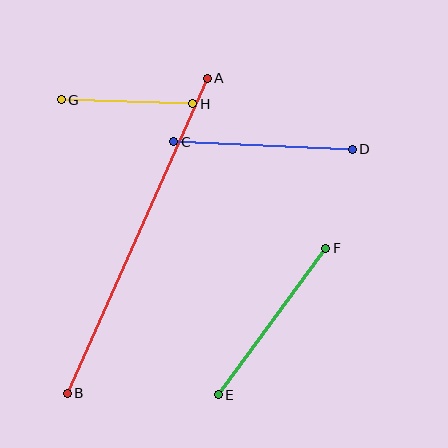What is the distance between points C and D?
The distance is approximately 178 pixels.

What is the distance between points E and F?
The distance is approximately 181 pixels.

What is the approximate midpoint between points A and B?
The midpoint is at approximately (137, 236) pixels.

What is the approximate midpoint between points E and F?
The midpoint is at approximately (272, 321) pixels.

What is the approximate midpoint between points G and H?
The midpoint is at approximately (127, 102) pixels.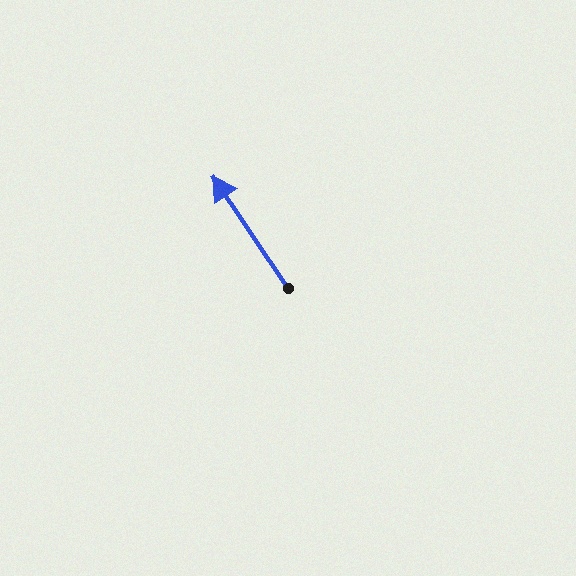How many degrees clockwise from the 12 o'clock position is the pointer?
Approximately 326 degrees.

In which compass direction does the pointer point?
Northwest.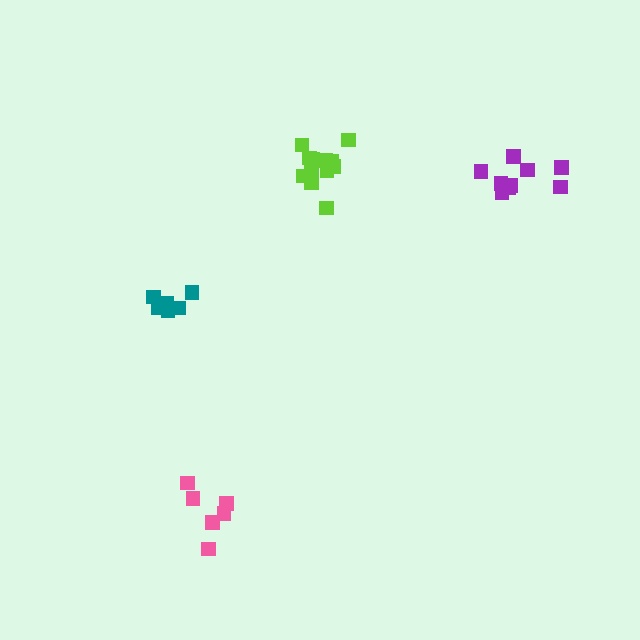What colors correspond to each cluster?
The clusters are colored: teal, lime, purple, pink.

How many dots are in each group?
Group 1: 7 dots, Group 2: 12 dots, Group 3: 9 dots, Group 4: 6 dots (34 total).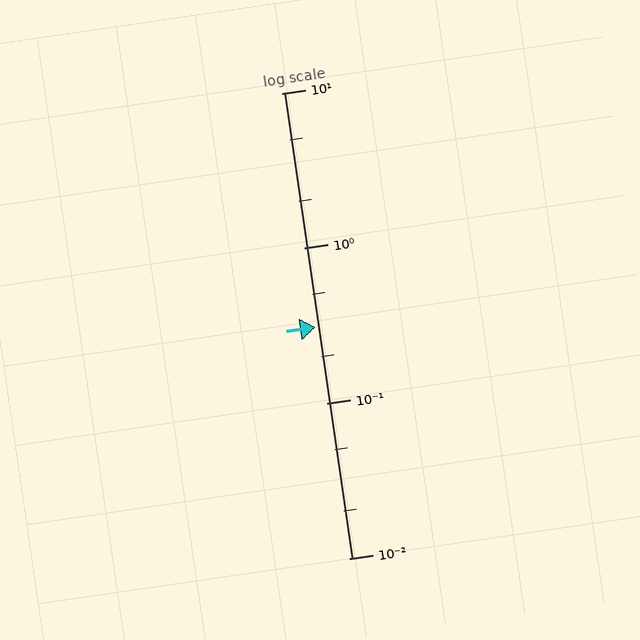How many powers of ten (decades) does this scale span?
The scale spans 3 decades, from 0.01 to 10.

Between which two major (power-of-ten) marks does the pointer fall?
The pointer is between 0.1 and 1.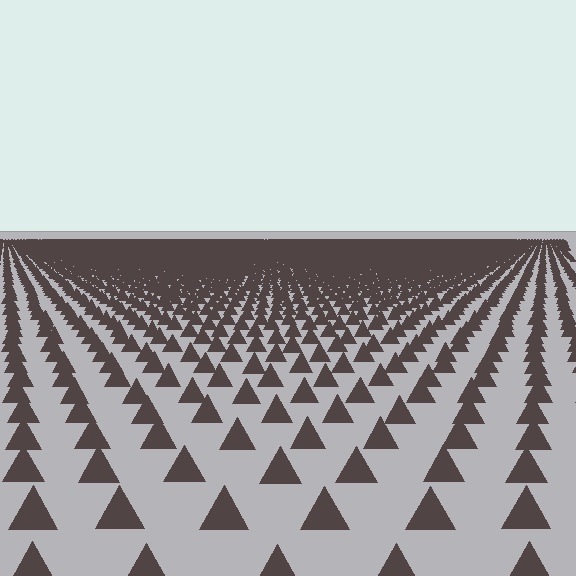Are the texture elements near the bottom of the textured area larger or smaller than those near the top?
Larger. Near the bottom, elements are closer to the viewer and appear at a bigger on-screen size.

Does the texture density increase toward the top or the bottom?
Density increases toward the top.